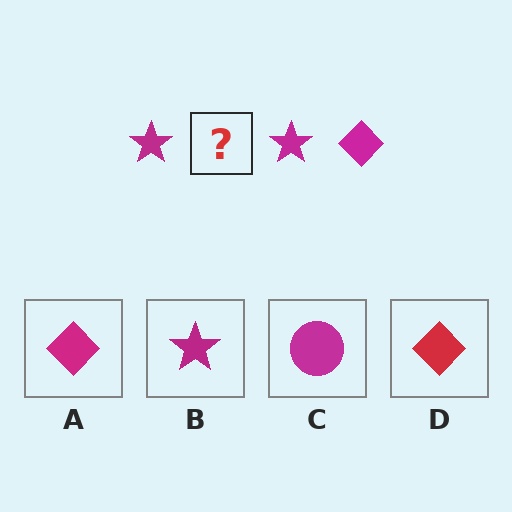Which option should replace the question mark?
Option A.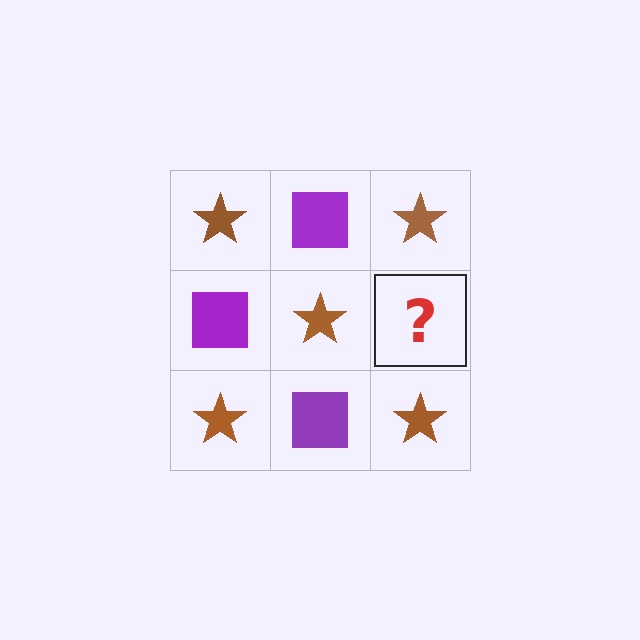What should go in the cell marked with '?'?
The missing cell should contain a purple square.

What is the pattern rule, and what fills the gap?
The rule is that it alternates brown star and purple square in a checkerboard pattern. The gap should be filled with a purple square.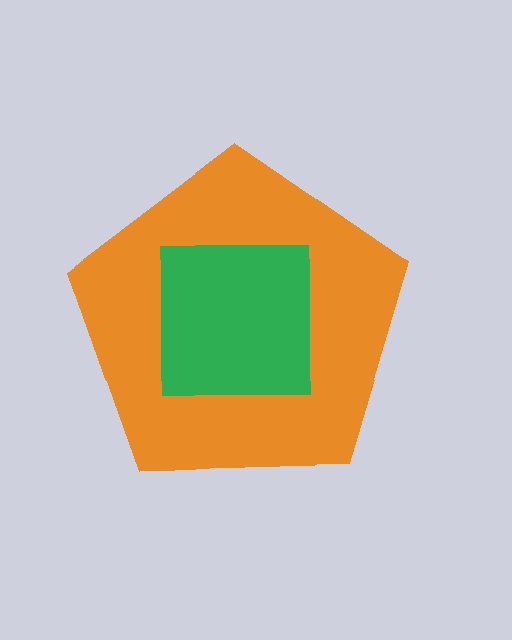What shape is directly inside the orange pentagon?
The green square.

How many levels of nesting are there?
2.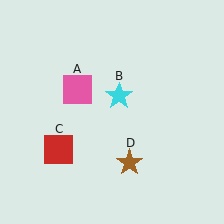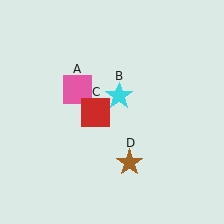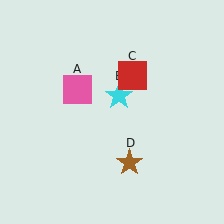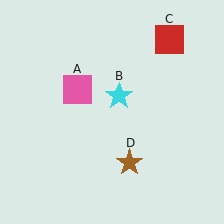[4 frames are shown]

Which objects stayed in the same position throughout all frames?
Pink square (object A) and cyan star (object B) and brown star (object D) remained stationary.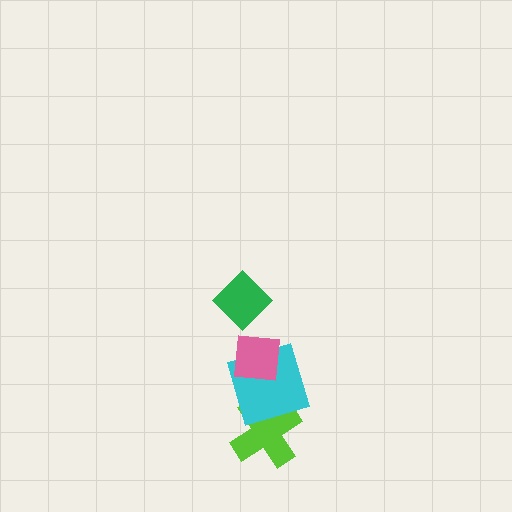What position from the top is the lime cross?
The lime cross is 4th from the top.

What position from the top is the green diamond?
The green diamond is 1st from the top.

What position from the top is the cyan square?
The cyan square is 3rd from the top.